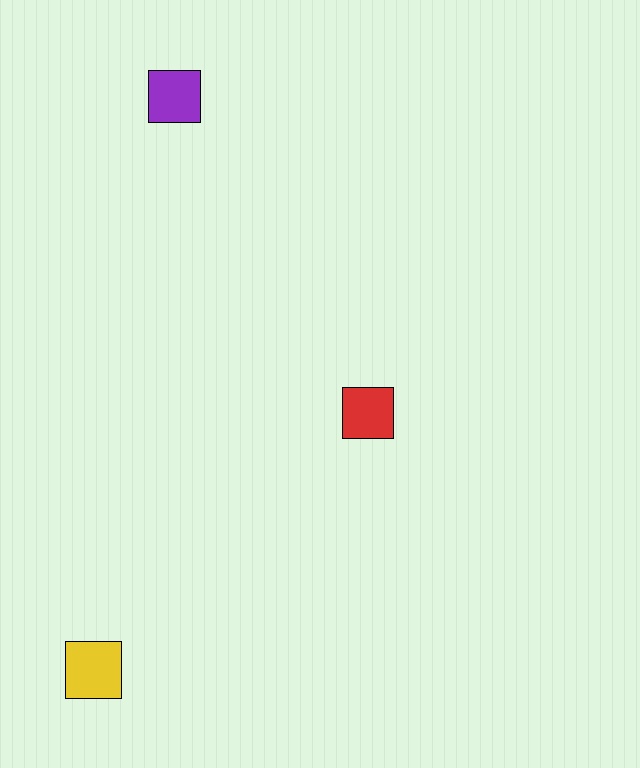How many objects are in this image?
There are 3 objects.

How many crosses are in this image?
There are no crosses.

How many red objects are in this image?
There is 1 red object.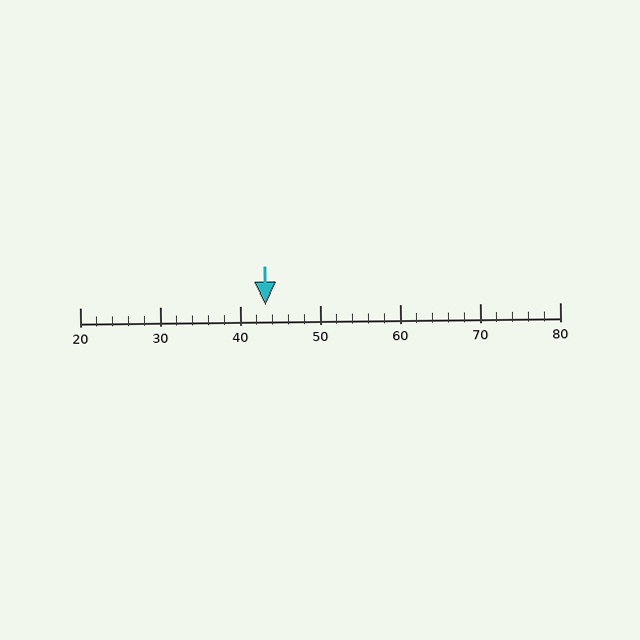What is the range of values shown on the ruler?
The ruler shows values from 20 to 80.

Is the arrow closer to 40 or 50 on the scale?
The arrow is closer to 40.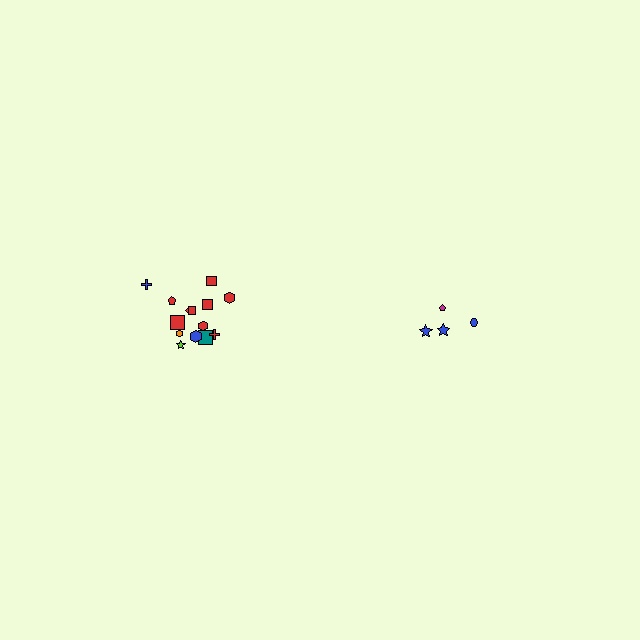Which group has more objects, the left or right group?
The left group.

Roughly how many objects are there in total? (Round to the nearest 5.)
Roughly 20 objects in total.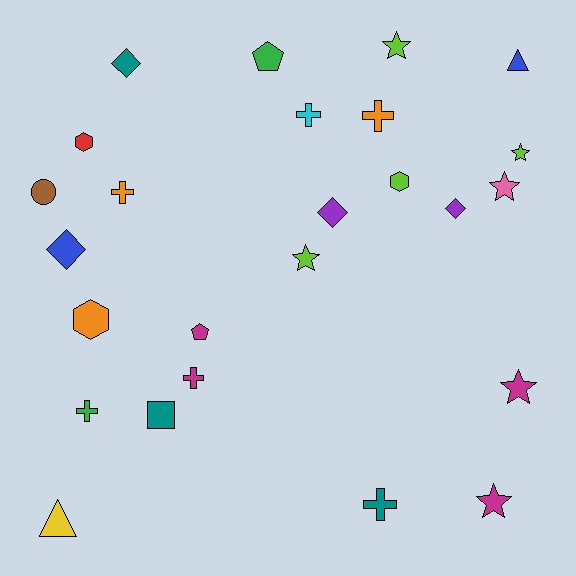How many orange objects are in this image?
There are 3 orange objects.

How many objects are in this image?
There are 25 objects.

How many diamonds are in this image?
There are 4 diamonds.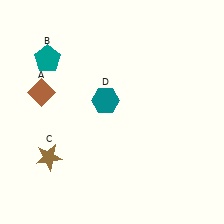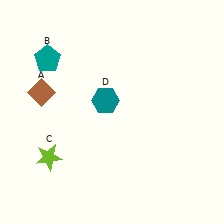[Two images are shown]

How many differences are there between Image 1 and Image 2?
There is 1 difference between the two images.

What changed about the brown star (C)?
In Image 1, C is brown. In Image 2, it changed to lime.